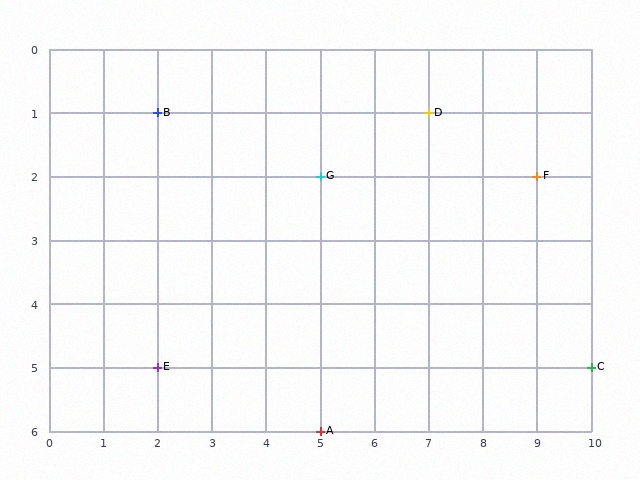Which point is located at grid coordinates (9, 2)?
Point F is at (9, 2).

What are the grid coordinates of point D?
Point D is at grid coordinates (7, 1).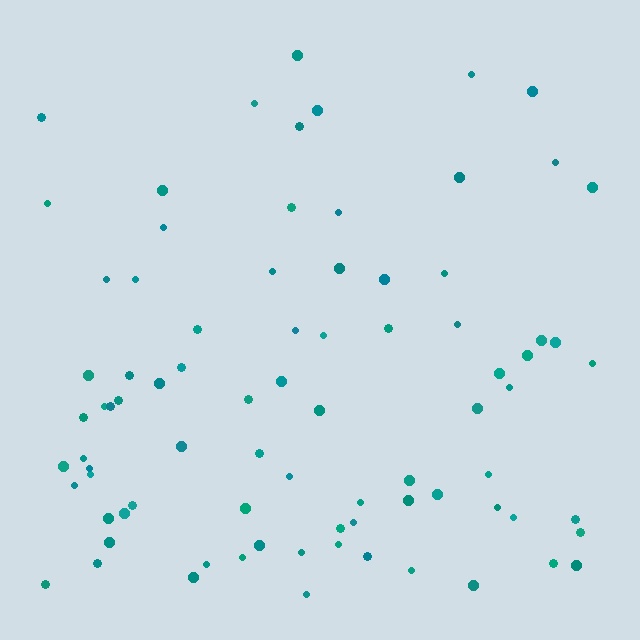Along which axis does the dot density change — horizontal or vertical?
Vertical.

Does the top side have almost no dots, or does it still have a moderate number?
Still a moderate number, just noticeably fewer than the bottom.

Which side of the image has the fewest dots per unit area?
The top.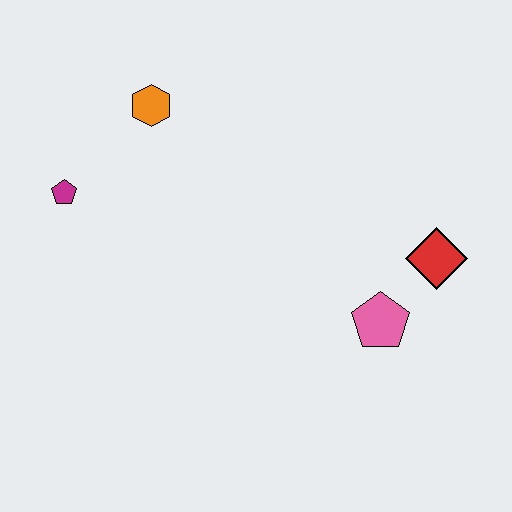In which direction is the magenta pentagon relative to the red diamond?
The magenta pentagon is to the left of the red diamond.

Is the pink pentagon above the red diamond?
No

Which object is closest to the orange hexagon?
The magenta pentagon is closest to the orange hexagon.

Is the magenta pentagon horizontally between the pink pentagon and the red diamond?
No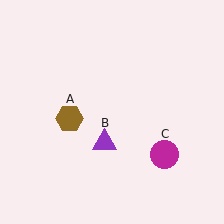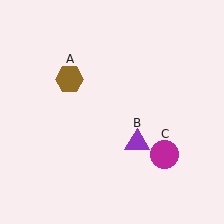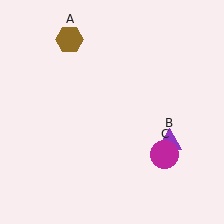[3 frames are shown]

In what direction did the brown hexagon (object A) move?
The brown hexagon (object A) moved up.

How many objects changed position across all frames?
2 objects changed position: brown hexagon (object A), purple triangle (object B).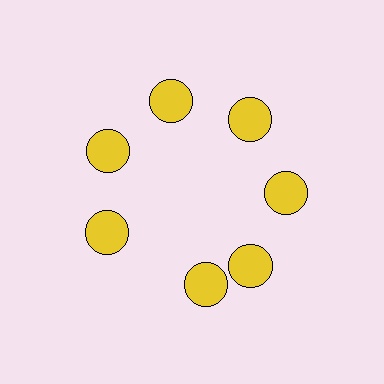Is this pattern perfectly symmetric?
No. The 7 yellow circles are arranged in a ring, but one element near the 6 o'clock position is rotated out of alignment along the ring, breaking the 7-fold rotational symmetry.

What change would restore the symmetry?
The symmetry would be restored by rotating it back into even spacing with its neighbors so that all 7 circles sit at equal angles and equal distance from the center.